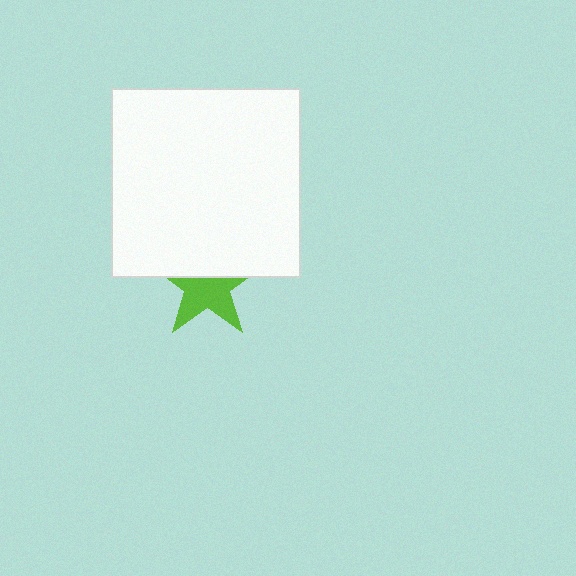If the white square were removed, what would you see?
You would see the complete lime star.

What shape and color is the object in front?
The object in front is a white square.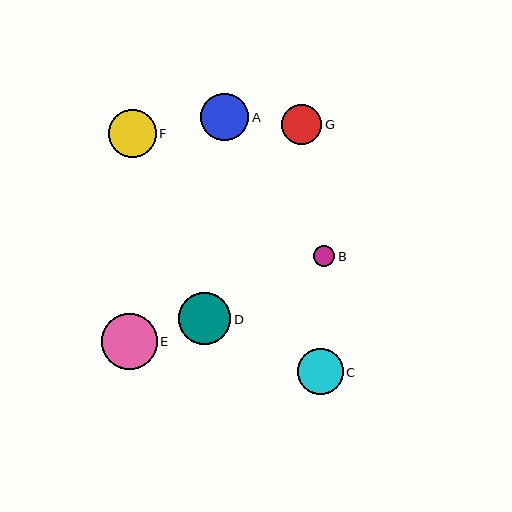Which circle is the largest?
Circle E is the largest with a size of approximately 56 pixels.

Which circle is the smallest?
Circle B is the smallest with a size of approximately 21 pixels.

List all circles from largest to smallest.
From largest to smallest: E, D, F, A, C, G, B.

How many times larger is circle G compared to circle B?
Circle G is approximately 1.9 times the size of circle B.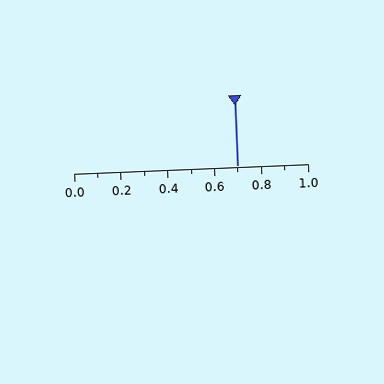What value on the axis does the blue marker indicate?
The marker indicates approximately 0.7.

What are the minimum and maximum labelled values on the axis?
The axis runs from 0.0 to 1.0.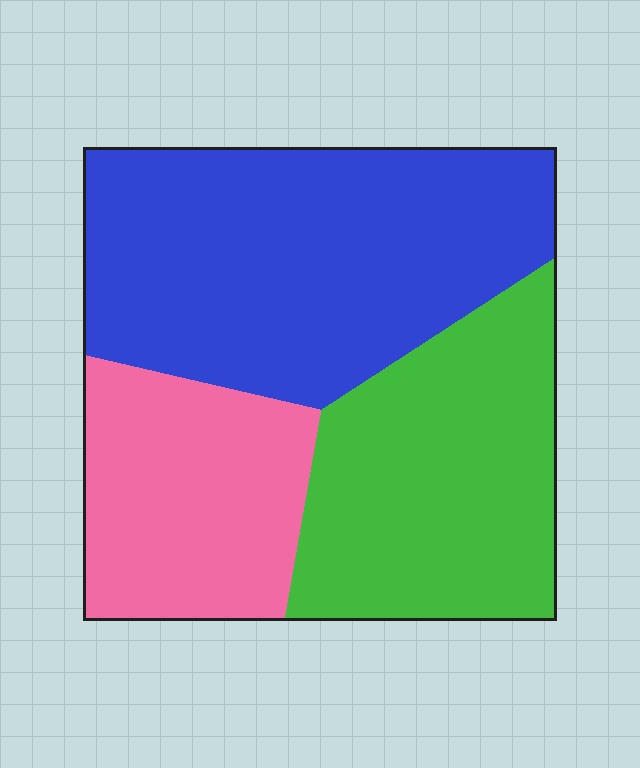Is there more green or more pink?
Green.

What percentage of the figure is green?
Green covers 32% of the figure.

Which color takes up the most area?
Blue, at roughly 45%.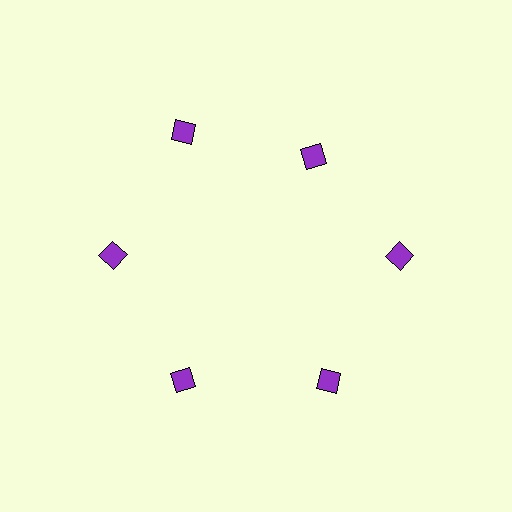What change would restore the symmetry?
The symmetry would be restored by moving it outward, back onto the ring so that all 6 diamonds sit at equal angles and equal distance from the center.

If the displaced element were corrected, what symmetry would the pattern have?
It would have 6-fold rotational symmetry — the pattern would map onto itself every 60 degrees.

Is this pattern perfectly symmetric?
No. The 6 purple diamonds are arranged in a ring, but one element near the 1 o'clock position is pulled inward toward the center, breaking the 6-fold rotational symmetry.